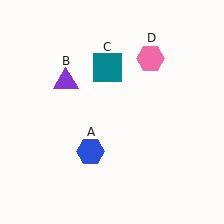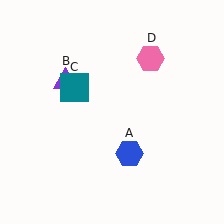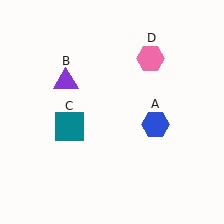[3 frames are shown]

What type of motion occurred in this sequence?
The blue hexagon (object A), teal square (object C) rotated counterclockwise around the center of the scene.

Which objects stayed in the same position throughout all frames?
Purple triangle (object B) and pink hexagon (object D) remained stationary.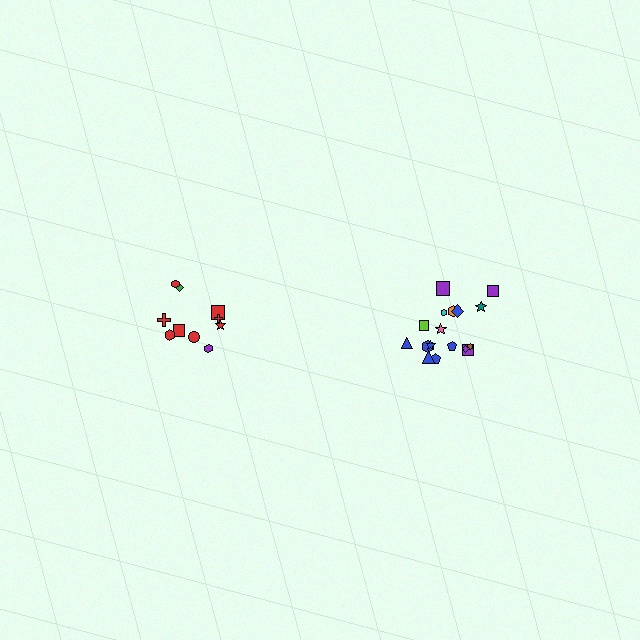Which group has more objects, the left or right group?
The right group.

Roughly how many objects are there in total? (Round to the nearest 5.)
Roughly 30 objects in total.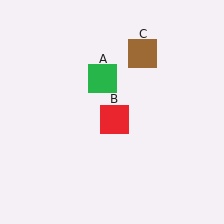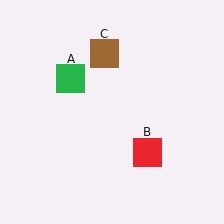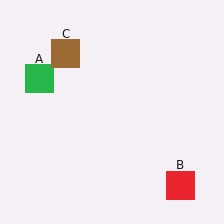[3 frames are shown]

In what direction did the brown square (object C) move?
The brown square (object C) moved left.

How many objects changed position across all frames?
3 objects changed position: green square (object A), red square (object B), brown square (object C).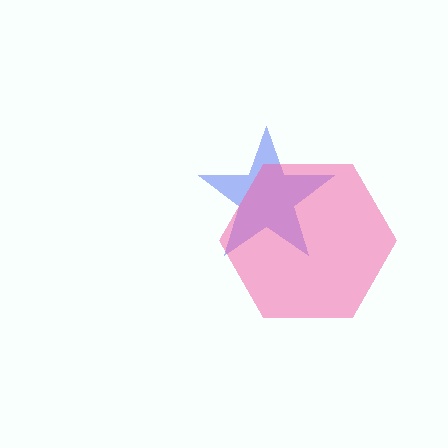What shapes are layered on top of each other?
The layered shapes are: a blue star, a pink hexagon.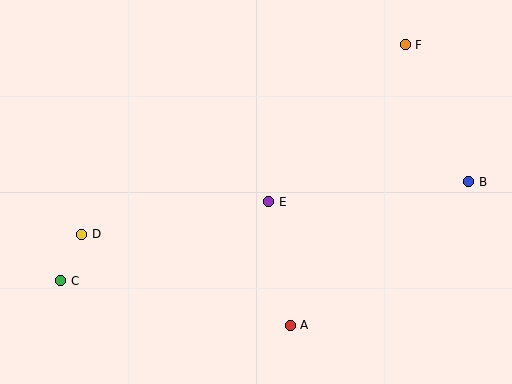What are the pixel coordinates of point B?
Point B is at (469, 182).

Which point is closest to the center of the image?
Point E at (269, 202) is closest to the center.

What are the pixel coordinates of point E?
Point E is at (269, 202).